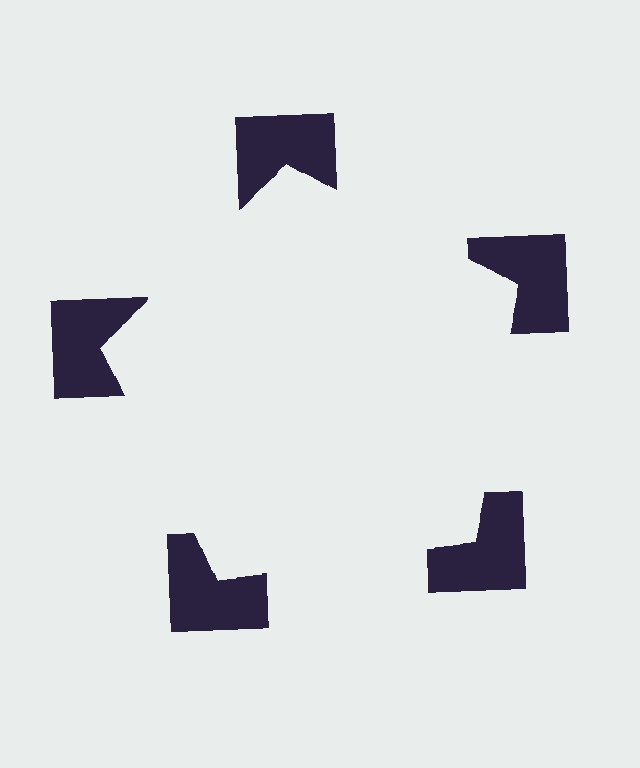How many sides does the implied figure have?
5 sides.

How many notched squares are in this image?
There are 5 — one at each vertex of the illusory pentagon.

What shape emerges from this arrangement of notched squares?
An illusory pentagon — its edges are inferred from the aligned wedge cuts in the notched squares, not physically drawn.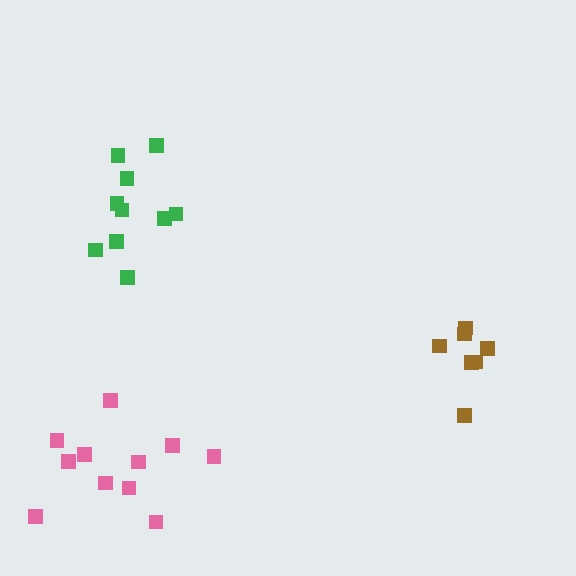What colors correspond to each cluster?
The clusters are colored: green, brown, pink.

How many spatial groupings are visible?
There are 3 spatial groupings.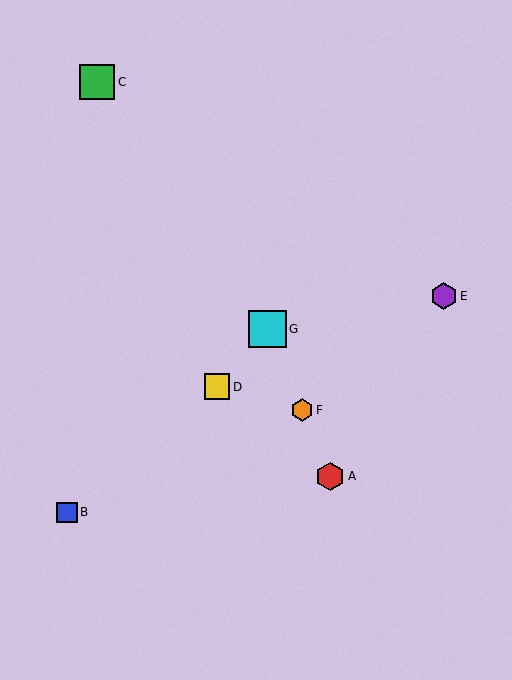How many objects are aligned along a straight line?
3 objects (A, F, G) are aligned along a straight line.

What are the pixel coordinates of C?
Object C is at (97, 82).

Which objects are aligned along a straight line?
Objects A, F, G are aligned along a straight line.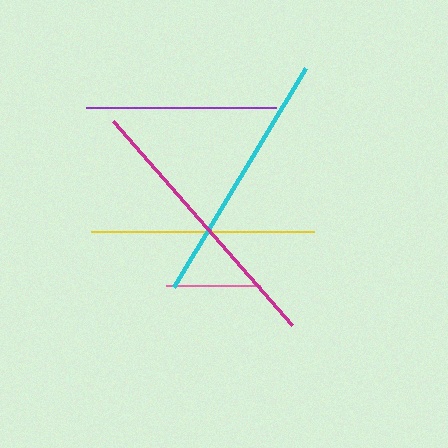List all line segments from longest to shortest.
From longest to shortest: magenta, cyan, yellow, purple, pink.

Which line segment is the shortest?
The pink line is the shortest at approximately 93 pixels.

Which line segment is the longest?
The magenta line is the longest at approximately 272 pixels.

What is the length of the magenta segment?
The magenta segment is approximately 272 pixels long.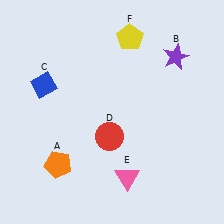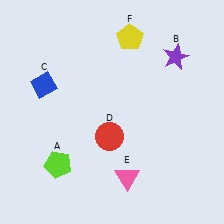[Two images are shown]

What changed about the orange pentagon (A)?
In Image 1, A is orange. In Image 2, it changed to lime.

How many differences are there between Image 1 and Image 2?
There is 1 difference between the two images.